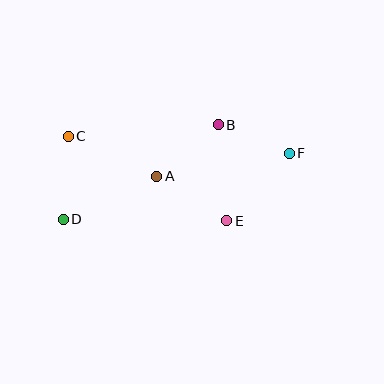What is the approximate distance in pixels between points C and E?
The distance between C and E is approximately 180 pixels.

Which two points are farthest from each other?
Points D and F are farthest from each other.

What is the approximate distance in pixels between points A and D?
The distance between A and D is approximately 103 pixels.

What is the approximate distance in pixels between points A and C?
The distance between A and C is approximately 97 pixels.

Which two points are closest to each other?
Points B and F are closest to each other.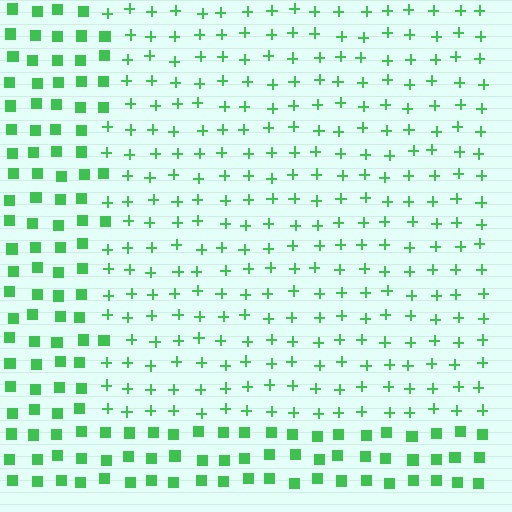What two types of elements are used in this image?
The image uses plus signs inside the rectangle region and squares outside it.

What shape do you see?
I see a rectangle.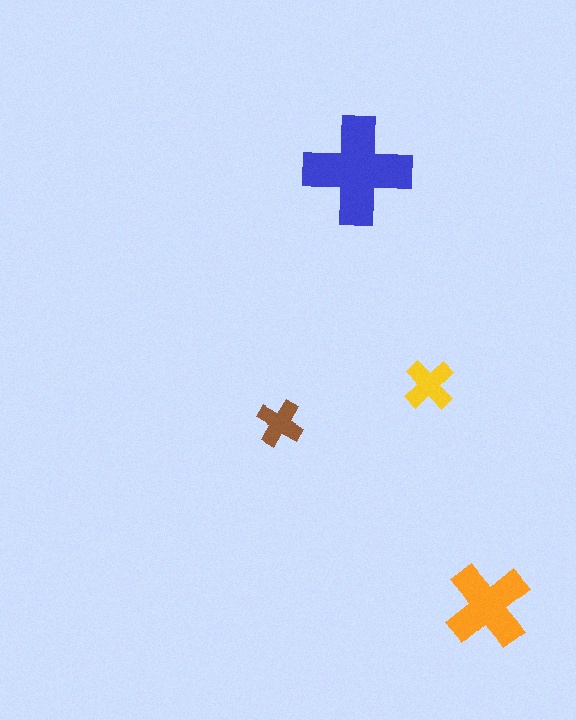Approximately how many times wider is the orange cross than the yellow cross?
About 1.5 times wider.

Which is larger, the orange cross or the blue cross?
The blue one.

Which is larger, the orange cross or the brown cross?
The orange one.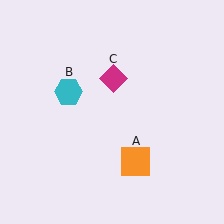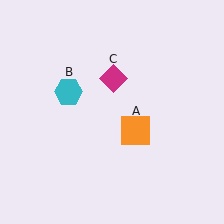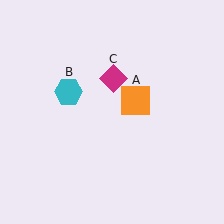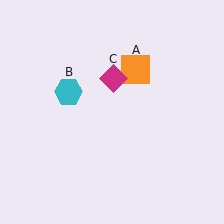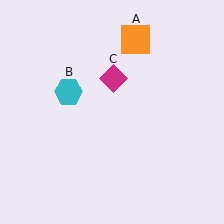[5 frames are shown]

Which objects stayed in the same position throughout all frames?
Cyan hexagon (object B) and magenta diamond (object C) remained stationary.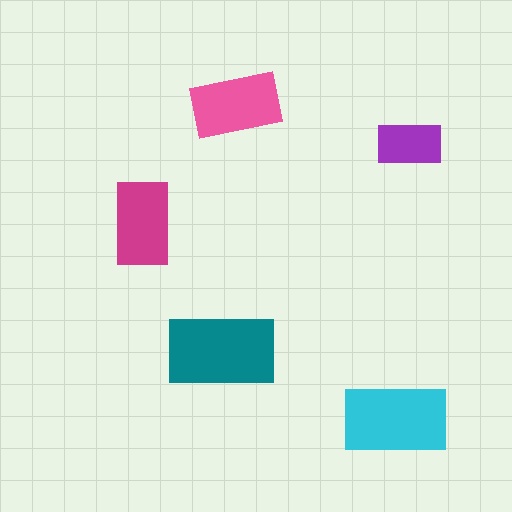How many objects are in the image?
There are 5 objects in the image.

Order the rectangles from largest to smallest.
the teal one, the cyan one, the pink one, the magenta one, the purple one.